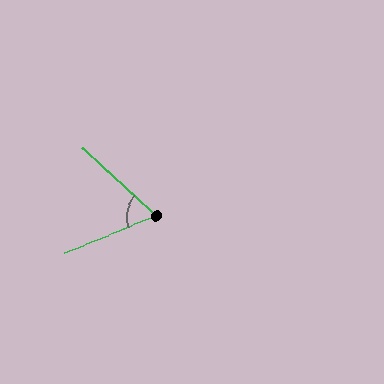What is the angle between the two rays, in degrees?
Approximately 65 degrees.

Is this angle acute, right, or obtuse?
It is acute.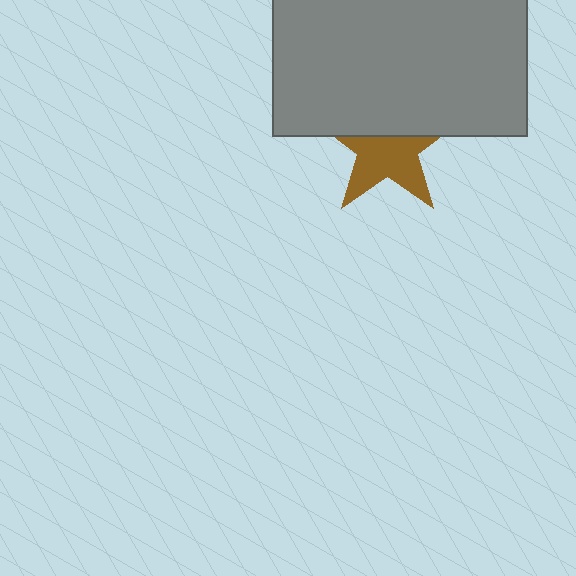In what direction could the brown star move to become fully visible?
The brown star could move down. That would shift it out from behind the gray rectangle entirely.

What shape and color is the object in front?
The object in front is a gray rectangle.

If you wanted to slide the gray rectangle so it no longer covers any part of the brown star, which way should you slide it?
Slide it up — that is the most direct way to separate the two shapes.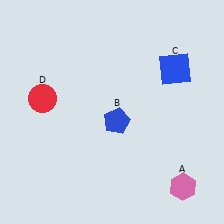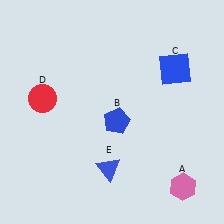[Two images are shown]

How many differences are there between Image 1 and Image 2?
There is 1 difference between the two images.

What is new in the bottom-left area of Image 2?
A blue triangle (E) was added in the bottom-left area of Image 2.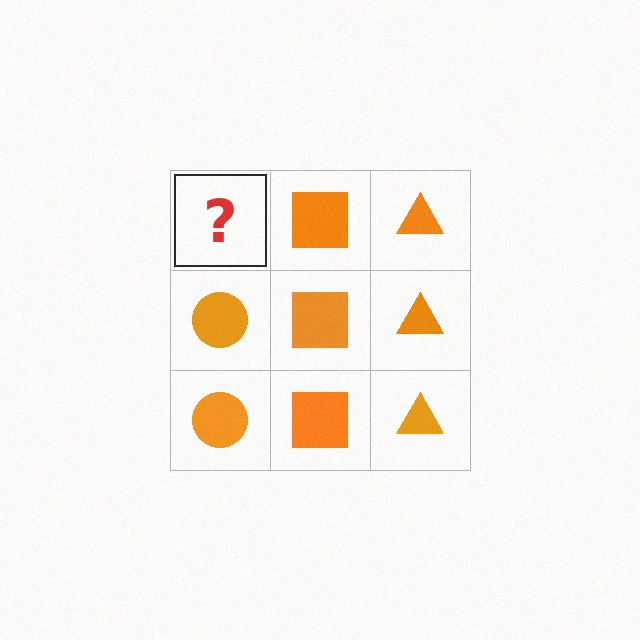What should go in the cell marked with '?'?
The missing cell should contain an orange circle.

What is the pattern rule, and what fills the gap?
The rule is that each column has a consistent shape. The gap should be filled with an orange circle.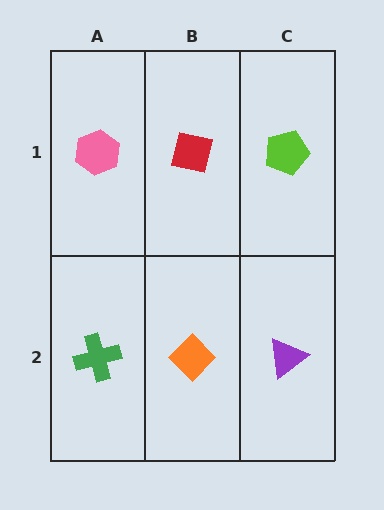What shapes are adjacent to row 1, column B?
An orange diamond (row 2, column B), a pink hexagon (row 1, column A), a lime pentagon (row 1, column C).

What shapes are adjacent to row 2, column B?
A red square (row 1, column B), a green cross (row 2, column A), a purple triangle (row 2, column C).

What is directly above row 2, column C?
A lime pentagon.